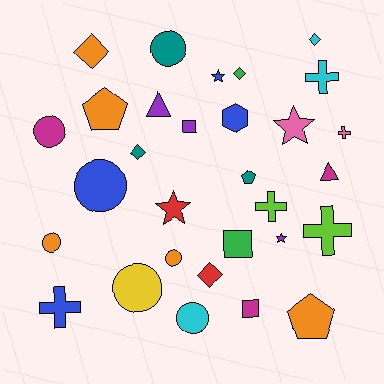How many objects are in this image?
There are 30 objects.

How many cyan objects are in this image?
There are 3 cyan objects.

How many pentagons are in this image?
There are 3 pentagons.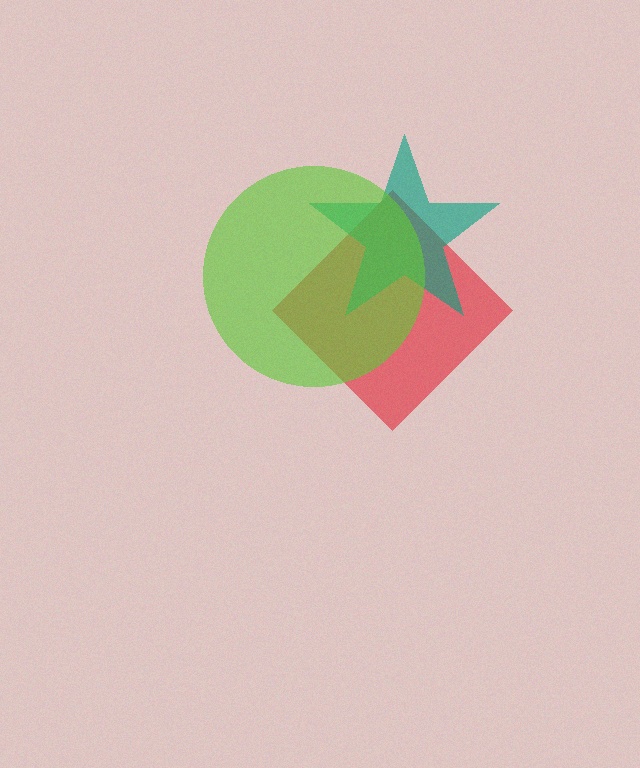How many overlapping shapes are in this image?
There are 3 overlapping shapes in the image.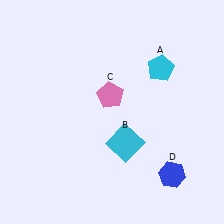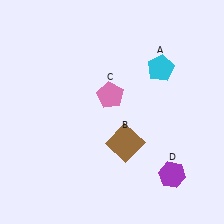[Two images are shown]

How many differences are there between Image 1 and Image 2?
There are 2 differences between the two images.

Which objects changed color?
B changed from cyan to brown. D changed from blue to purple.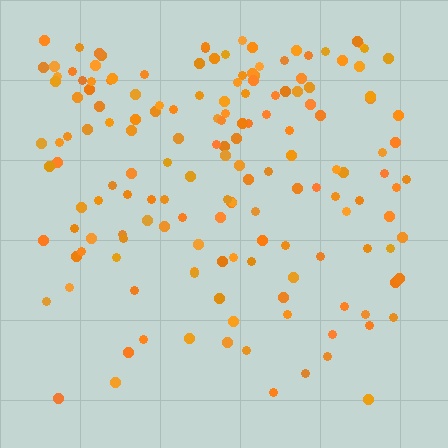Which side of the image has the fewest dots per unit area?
The bottom.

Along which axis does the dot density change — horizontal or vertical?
Vertical.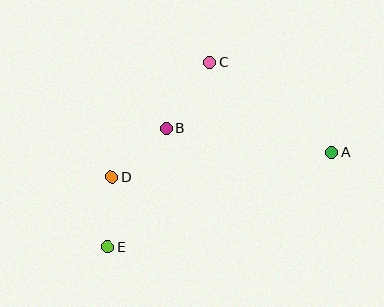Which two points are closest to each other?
Points D and E are closest to each other.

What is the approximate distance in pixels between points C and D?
The distance between C and D is approximately 151 pixels.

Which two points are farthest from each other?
Points A and E are farthest from each other.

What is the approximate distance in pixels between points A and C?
The distance between A and C is approximately 152 pixels.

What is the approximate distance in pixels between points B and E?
The distance between B and E is approximately 132 pixels.